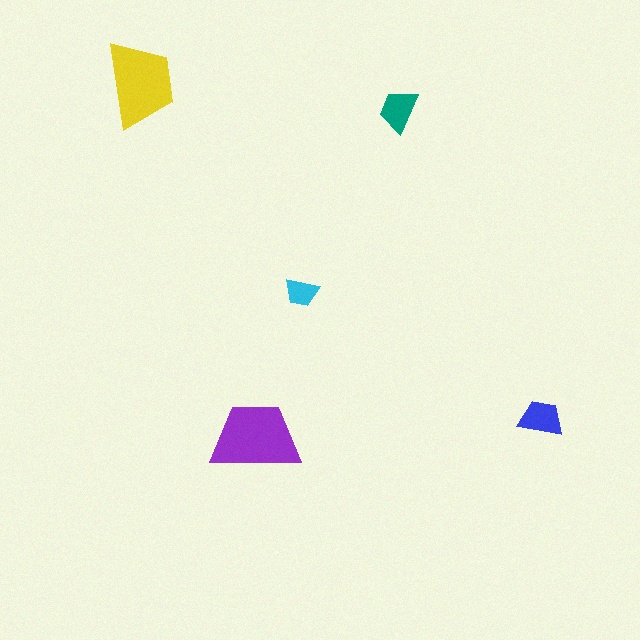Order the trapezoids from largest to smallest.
the purple one, the yellow one, the blue one, the teal one, the cyan one.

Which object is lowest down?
The purple trapezoid is bottommost.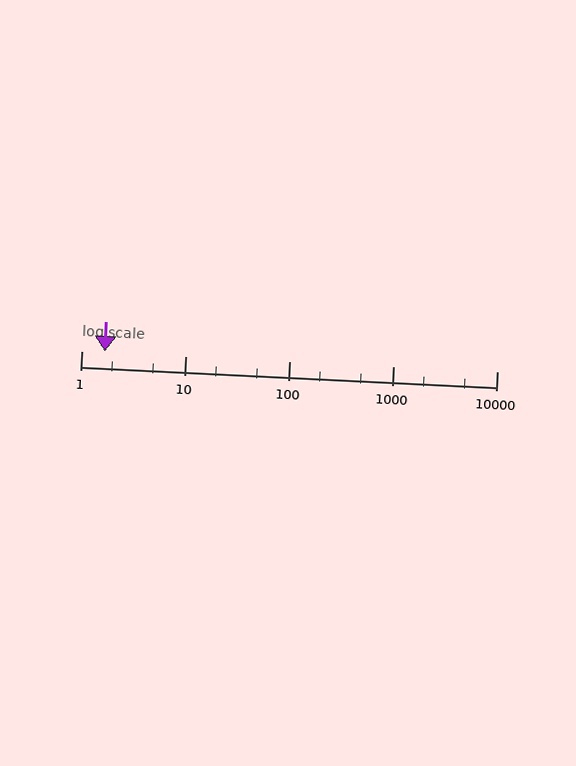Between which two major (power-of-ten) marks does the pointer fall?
The pointer is between 1 and 10.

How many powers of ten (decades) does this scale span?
The scale spans 4 decades, from 1 to 10000.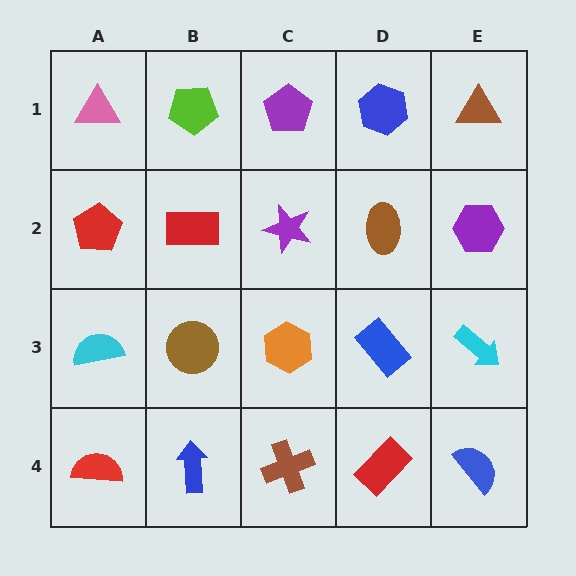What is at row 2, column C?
A purple star.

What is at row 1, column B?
A lime pentagon.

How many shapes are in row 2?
5 shapes.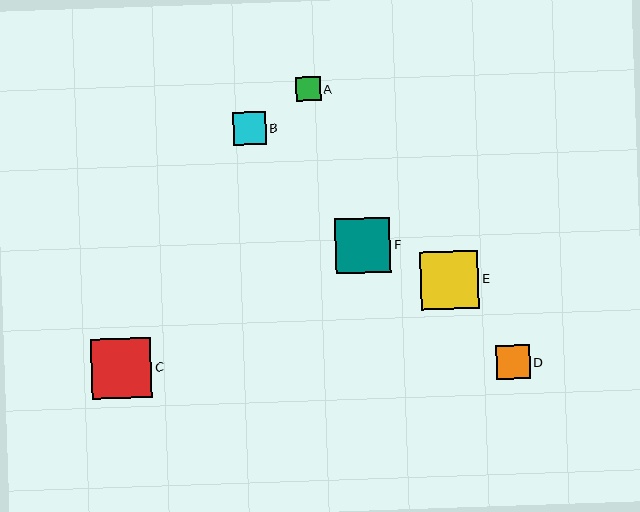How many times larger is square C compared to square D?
Square C is approximately 1.8 times the size of square D.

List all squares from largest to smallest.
From largest to smallest: C, E, F, D, B, A.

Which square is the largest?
Square C is the largest with a size of approximately 60 pixels.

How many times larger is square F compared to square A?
Square F is approximately 2.2 times the size of square A.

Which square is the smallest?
Square A is the smallest with a size of approximately 25 pixels.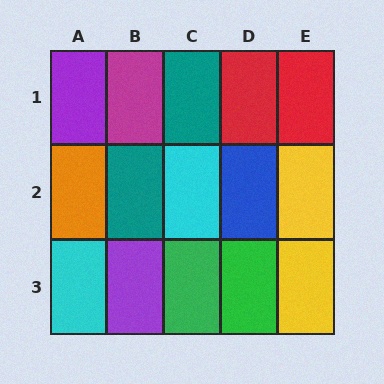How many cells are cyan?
2 cells are cyan.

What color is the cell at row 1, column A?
Purple.